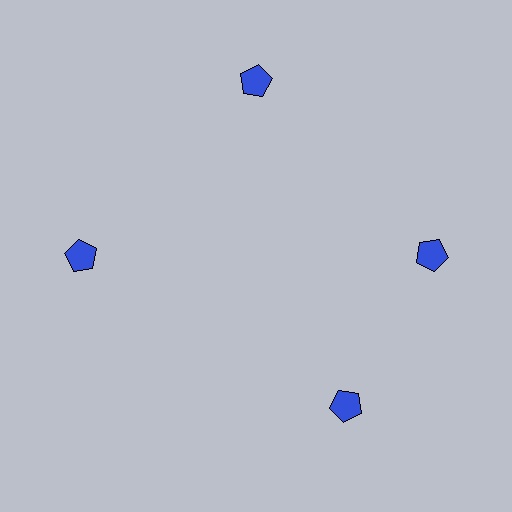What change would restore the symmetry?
The symmetry would be restored by rotating it back into even spacing with its neighbors so that all 4 pentagons sit at equal angles and equal distance from the center.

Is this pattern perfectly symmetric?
No. The 4 blue pentagons are arranged in a ring, but one element near the 6 o'clock position is rotated out of alignment along the ring, breaking the 4-fold rotational symmetry.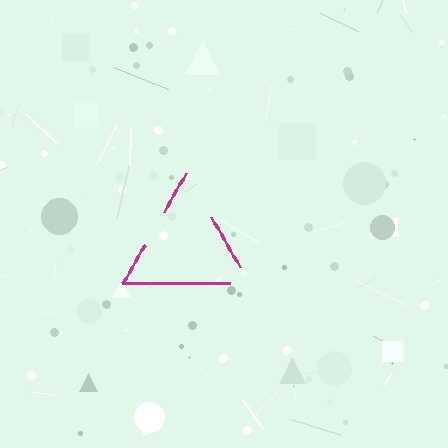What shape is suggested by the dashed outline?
The dashed outline suggests a triangle.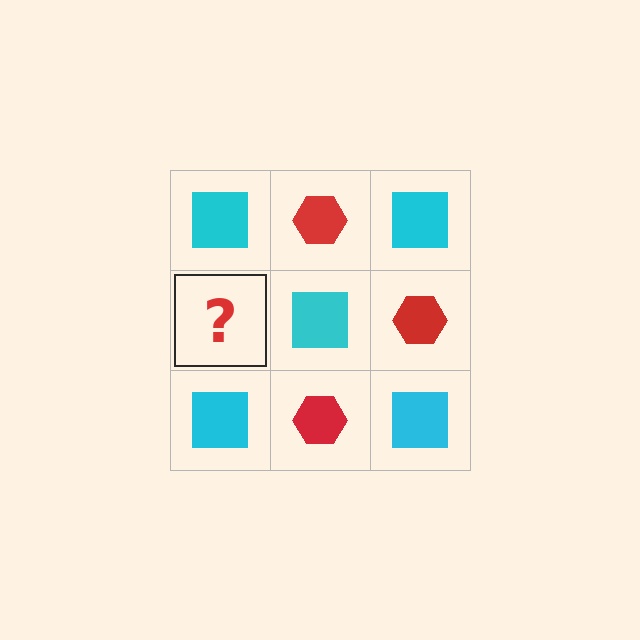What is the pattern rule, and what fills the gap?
The rule is that it alternates cyan square and red hexagon in a checkerboard pattern. The gap should be filled with a red hexagon.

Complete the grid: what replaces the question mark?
The question mark should be replaced with a red hexagon.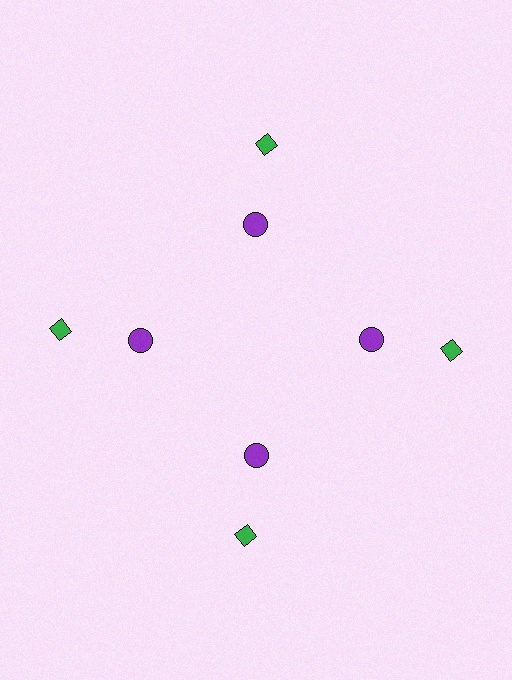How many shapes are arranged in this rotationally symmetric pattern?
There are 8 shapes, arranged in 4 groups of 2.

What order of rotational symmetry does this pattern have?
This pattern has 4-fold rotational symmetry.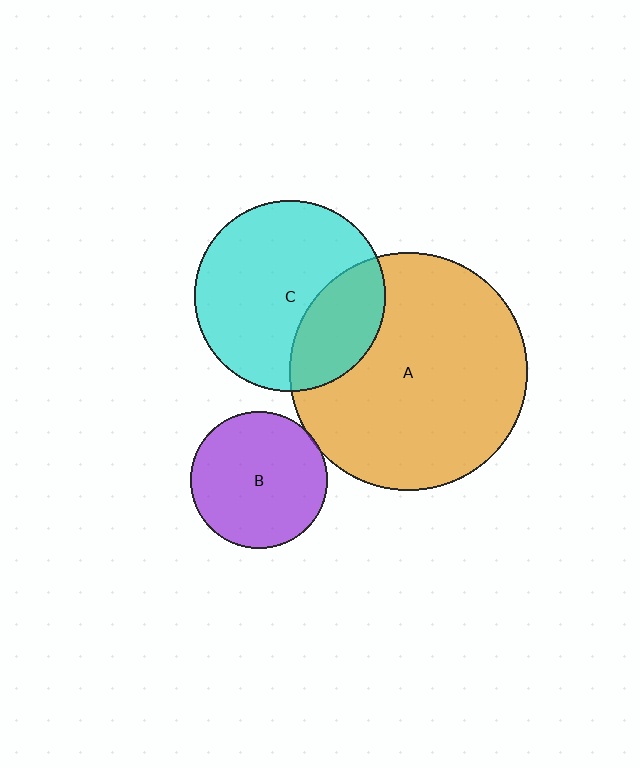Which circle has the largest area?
Circle A (orange).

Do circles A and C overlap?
Yes.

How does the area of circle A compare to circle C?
Approximately 1.6 times.